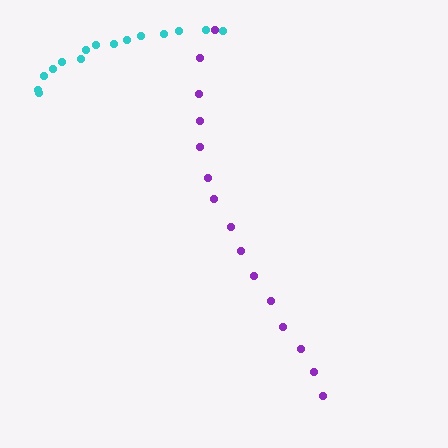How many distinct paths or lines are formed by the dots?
There are 2 distinct paths.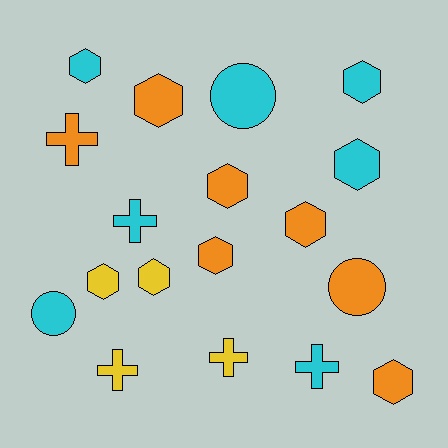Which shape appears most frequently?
Hexagon, with 10 objects.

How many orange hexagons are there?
There are 5 orange hexagons.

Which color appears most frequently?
Cyan, with 7 objects.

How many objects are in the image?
There are 18 objects.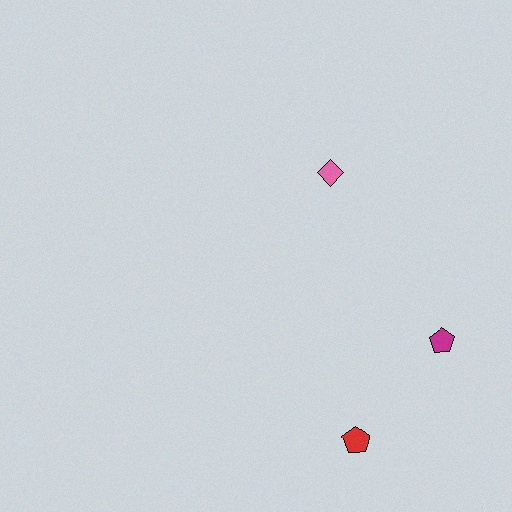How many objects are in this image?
There are 3 objects.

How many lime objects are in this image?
There are no lime objects.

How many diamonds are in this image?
There is 1 diamond.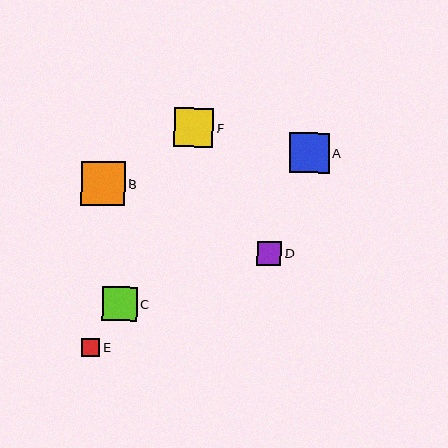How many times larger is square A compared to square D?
Square A is approximately 1.6 times the size of square D.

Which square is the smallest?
Square E is the smallest with a size of approximately 18 pixels.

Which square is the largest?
Square B is the largest with a size of approximately 44 pixels.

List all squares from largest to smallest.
From largest to smallest: B, A, F, C, D, E.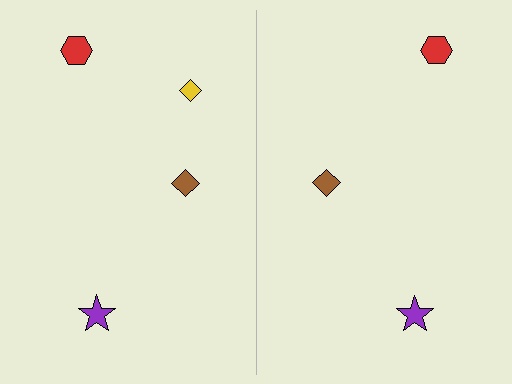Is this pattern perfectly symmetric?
No, the pattern is not perfectly symmetric. A yellow diamond is missing from the right side.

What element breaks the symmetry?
A yellow diamond is missing from the right side.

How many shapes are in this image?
There are 7 shapes in this image.